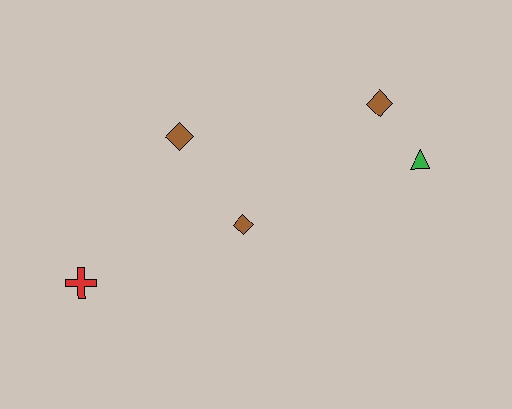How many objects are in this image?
There are 5 objects.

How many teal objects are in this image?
There are no teal objects.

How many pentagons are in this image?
There are no pentagons.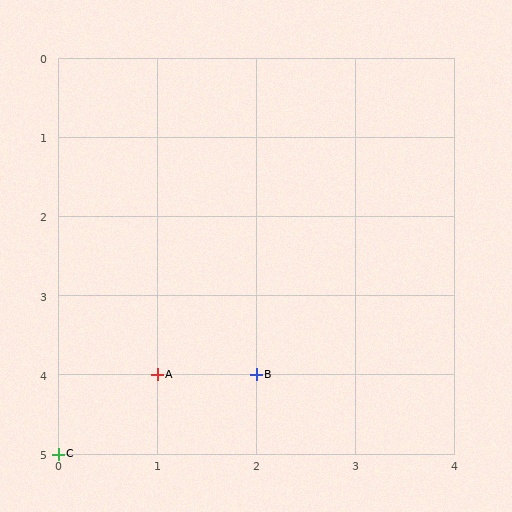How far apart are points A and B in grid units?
Points A and B are 1 column apart.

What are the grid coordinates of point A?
Point A is at grid coordinates (1, 4).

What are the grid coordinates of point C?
Point C is at grid coordinates (0, 5).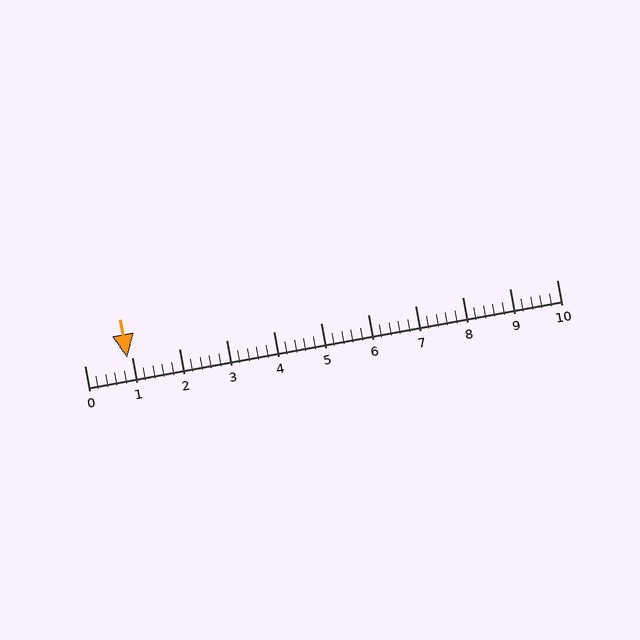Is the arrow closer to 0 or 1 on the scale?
The arrow is closer to 1.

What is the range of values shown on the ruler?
The ruler shows values from 0 to 10.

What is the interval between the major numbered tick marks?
The major tick marks are spaced 1 units apart.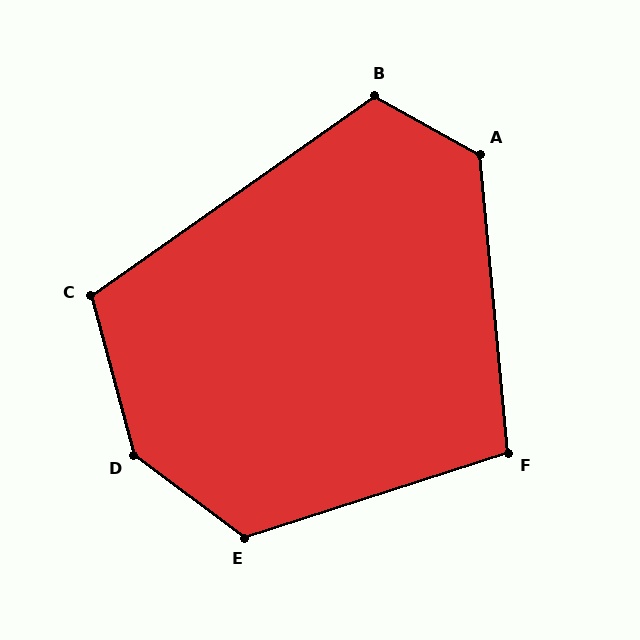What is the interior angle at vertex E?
Approximately 126 degrees (obtuse).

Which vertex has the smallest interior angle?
F, at approximately 103 degrees.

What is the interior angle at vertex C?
Approximately 110 degrees (obtuse).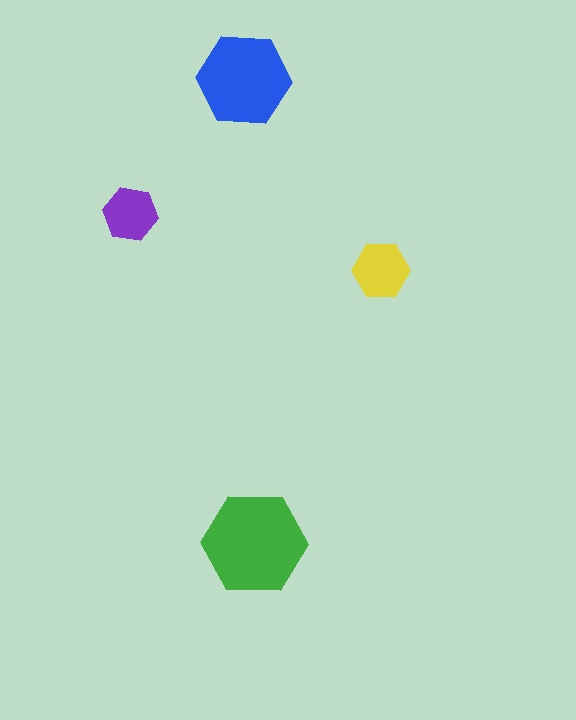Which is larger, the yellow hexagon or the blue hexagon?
The blue one.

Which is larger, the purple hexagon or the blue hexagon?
The blue one.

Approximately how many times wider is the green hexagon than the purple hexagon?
About 2 times wider.